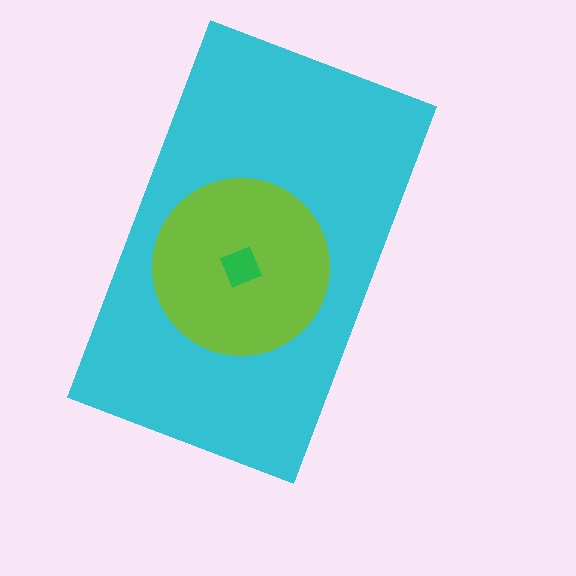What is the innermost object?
The green diamond.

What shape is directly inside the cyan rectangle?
The lime circle.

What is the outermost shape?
The cyan rectangle.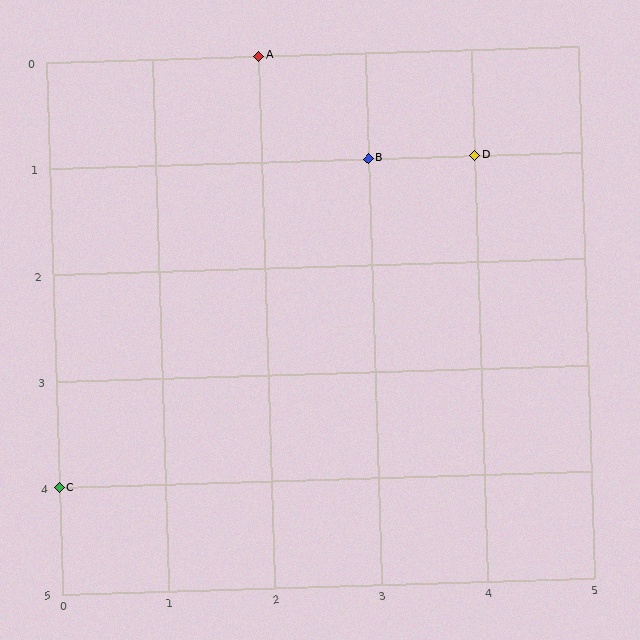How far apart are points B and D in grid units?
Points B and D are 1 column apart.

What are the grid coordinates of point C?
Point C is at grid coordinates (0, 4).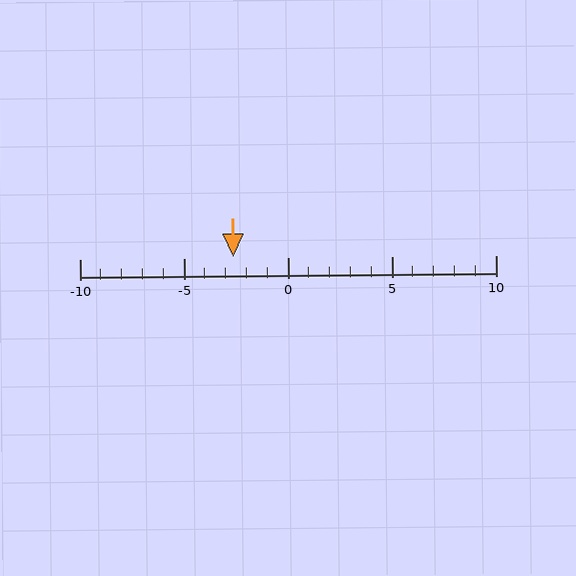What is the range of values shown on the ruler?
The ruler shows values from -10 to 10.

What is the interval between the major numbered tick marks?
The major tick marks are spaced 5 units apart.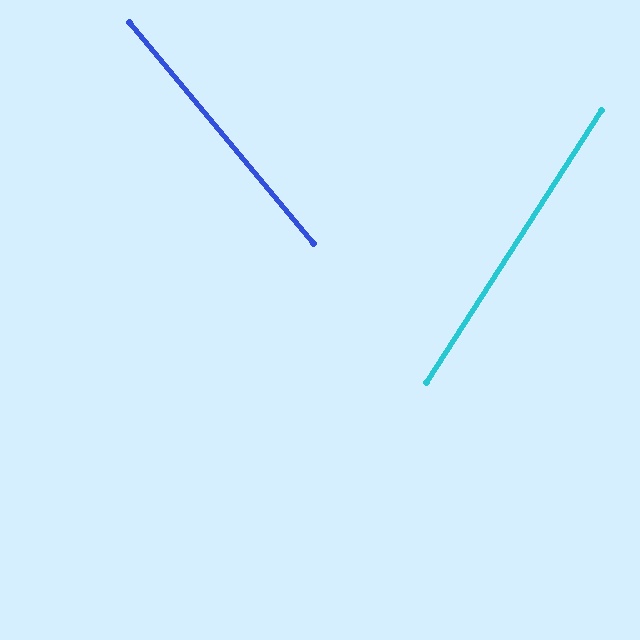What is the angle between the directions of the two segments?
Approximately 73 degrees.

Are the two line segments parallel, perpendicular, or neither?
Neither parallel nor perpendicular — they differ by about 73°.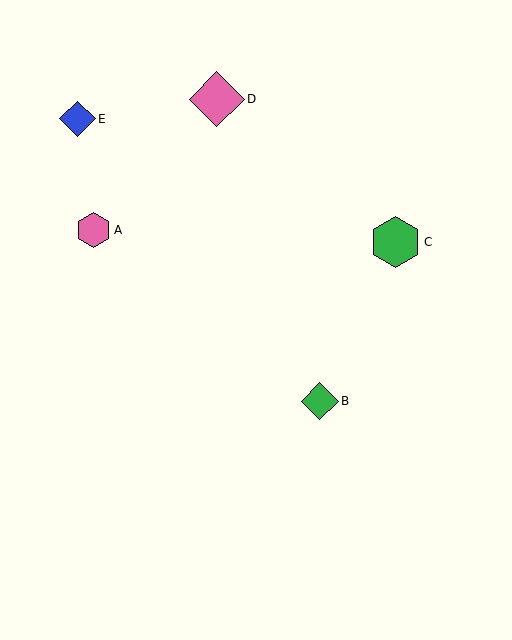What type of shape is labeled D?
Shape D is a pink diamond.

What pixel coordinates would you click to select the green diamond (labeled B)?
Click at (320, 401) to select the green diamond B.